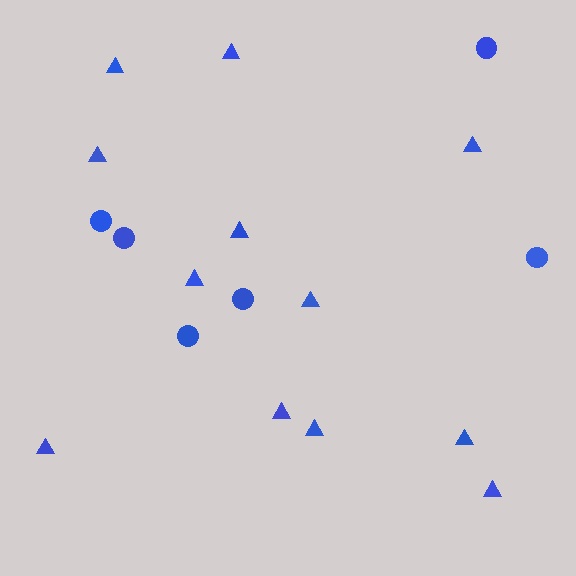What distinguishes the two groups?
There are 2 groups: one group of triangles (12) and one group of circles (6).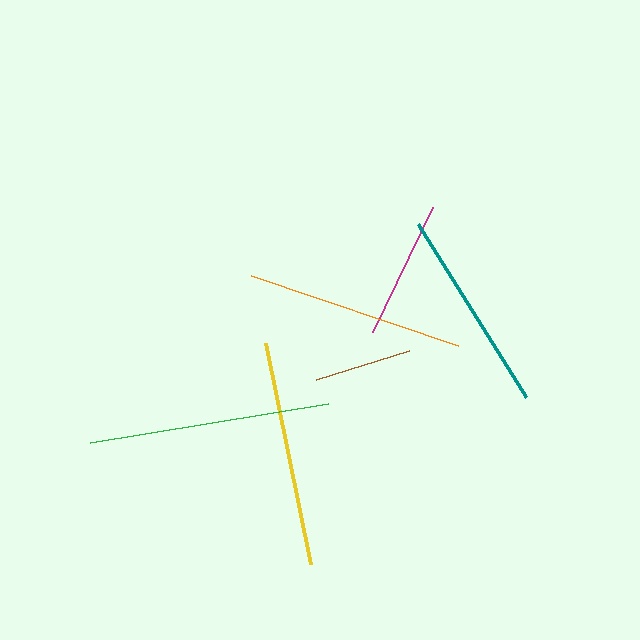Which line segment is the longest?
The green line is the longest at approximately 241 pixels.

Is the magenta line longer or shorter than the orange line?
The orange line is longer than the magenta line.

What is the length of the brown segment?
The brown segment is approximately 98 pixels long.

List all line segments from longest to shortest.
From longest to shortest: green, yellow, orange, teal, magenta, brown.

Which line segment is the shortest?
The brown line is the shortest at approximately 98 pixels.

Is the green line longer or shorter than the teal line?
The green line is longer than the teal line.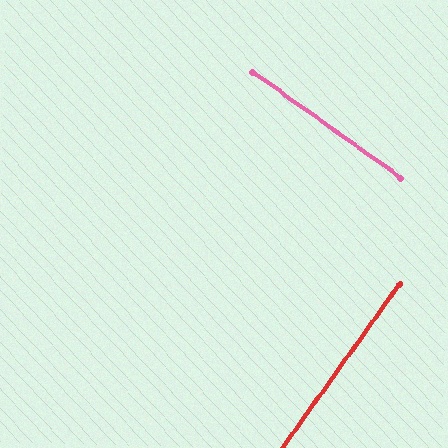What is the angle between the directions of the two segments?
Approximately 90 degrees.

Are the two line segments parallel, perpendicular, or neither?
Perpendicular — they meet at approximately 90°.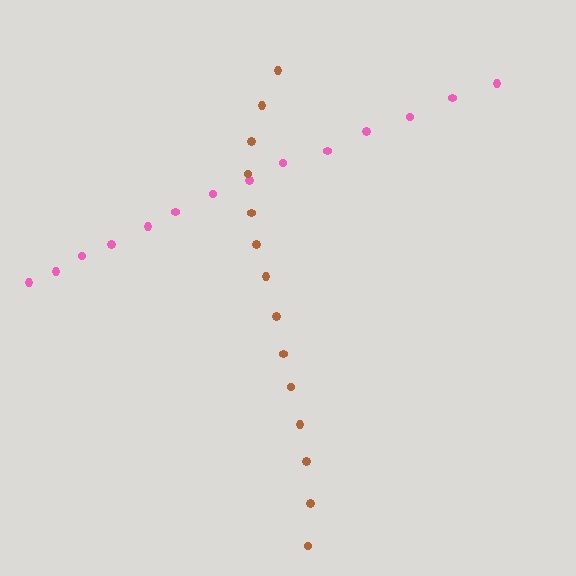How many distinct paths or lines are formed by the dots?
There are 2 distinct paths.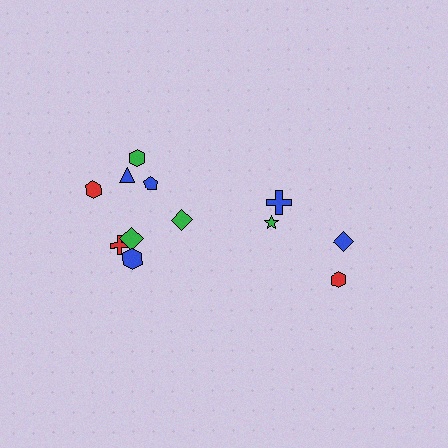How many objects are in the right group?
There are 4 objects.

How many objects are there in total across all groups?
There are 12 objects.